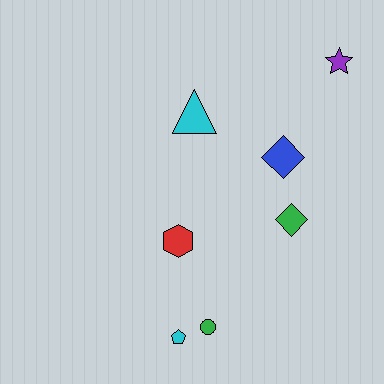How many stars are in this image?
There is 1 star.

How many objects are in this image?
There are 7 objects.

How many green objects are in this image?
There are 2 green objects.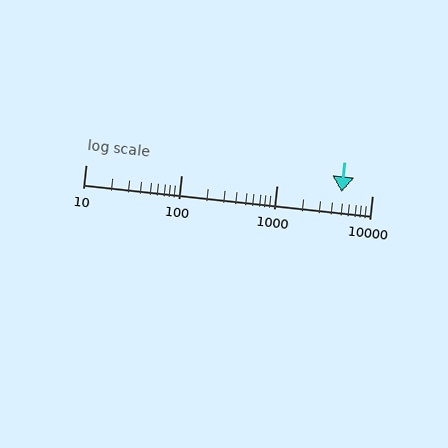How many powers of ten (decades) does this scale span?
The scale spans 3 decades, from 10 to 10000.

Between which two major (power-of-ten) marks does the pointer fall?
The pointer is between 1000 and 10000.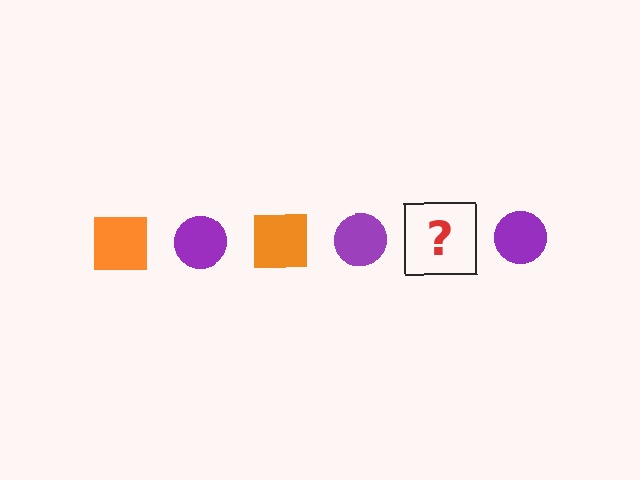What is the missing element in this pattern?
The missing element is an orange square.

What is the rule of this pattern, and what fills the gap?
The rule is that the pattern alternates between orange square and purple circle. The gap should be filled with an orange square.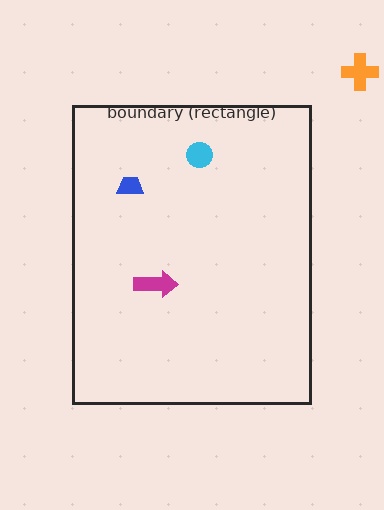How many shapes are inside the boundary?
3 inside, 1 outside.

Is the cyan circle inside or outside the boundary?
Inside.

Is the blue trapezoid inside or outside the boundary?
Inside.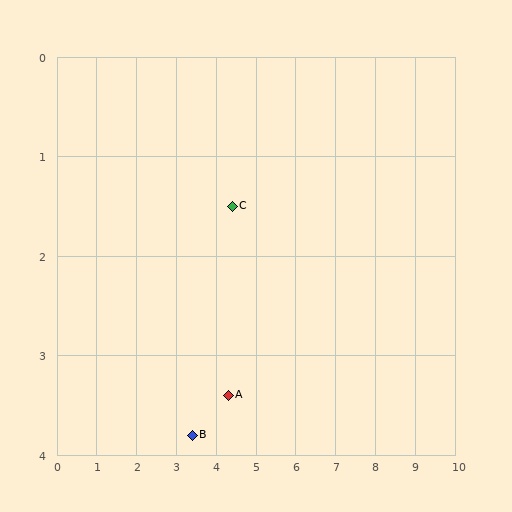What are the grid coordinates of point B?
Point B is at approximately (3.4, 3.8).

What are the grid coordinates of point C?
Point C is at approximately (4.4, 1.5).